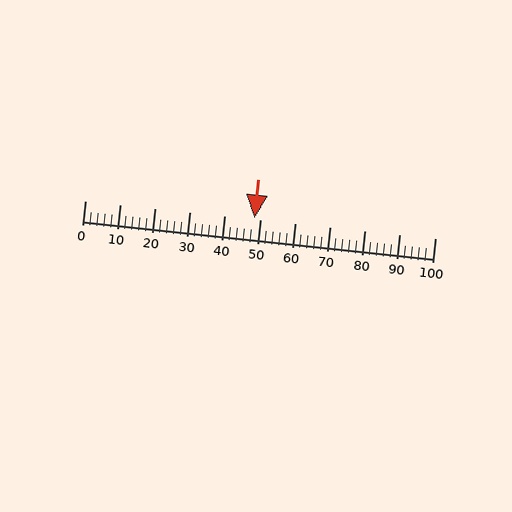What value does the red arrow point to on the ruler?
The red arrow points to approximately 48.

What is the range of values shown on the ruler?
The ruler shows values from 0 to 100.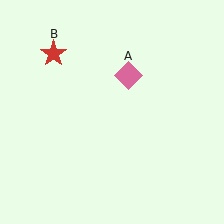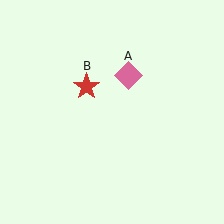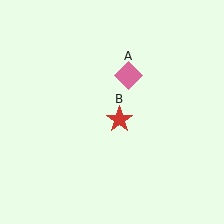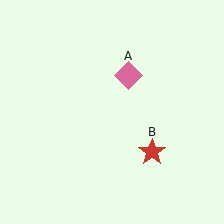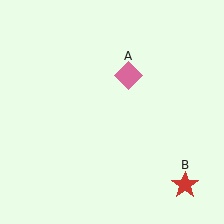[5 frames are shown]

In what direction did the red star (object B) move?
The red star (object B) moved down and to the right.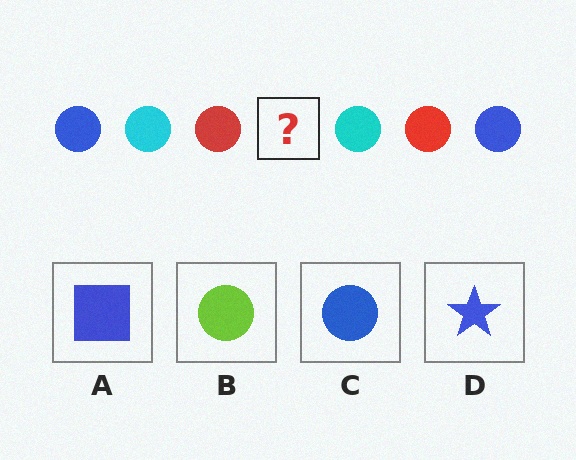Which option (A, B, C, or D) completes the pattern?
C.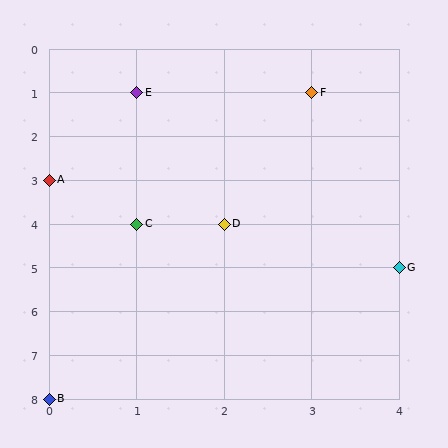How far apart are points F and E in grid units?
Points F and E are 2 columns apart.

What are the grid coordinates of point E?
Point E is at grid coordinates (1, 1).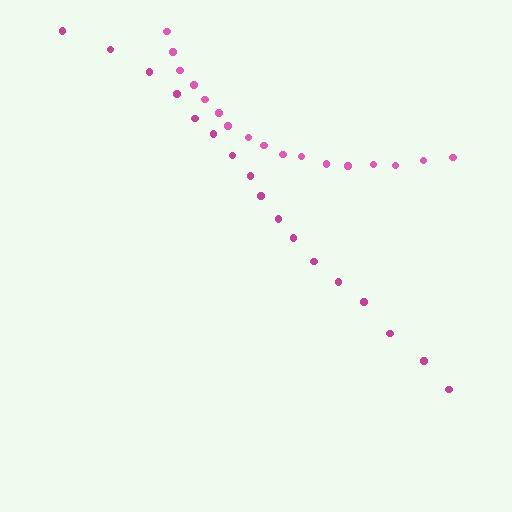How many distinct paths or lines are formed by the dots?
There are 2 distinct paths.